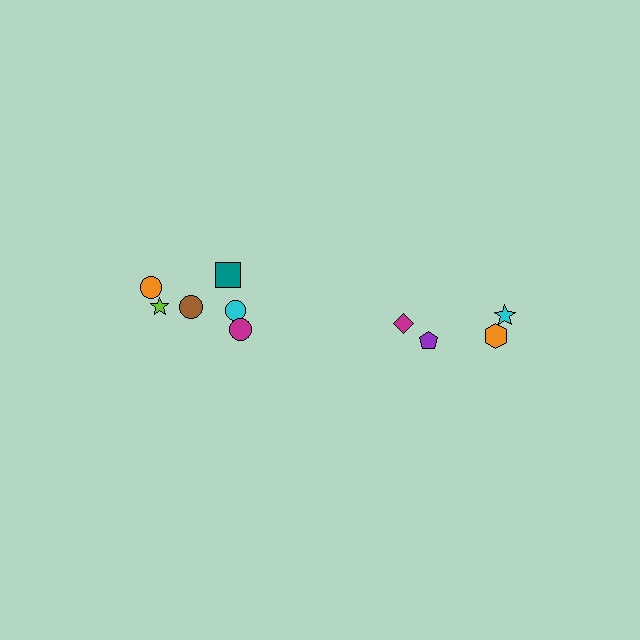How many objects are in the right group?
There are 4 objects.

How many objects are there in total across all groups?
There are 10 objects.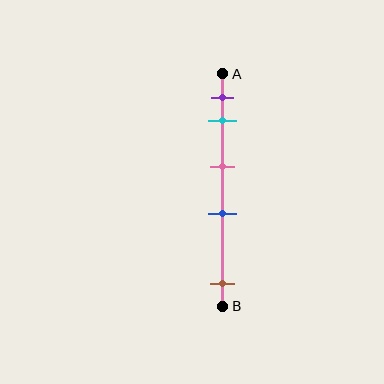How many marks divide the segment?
There are 5 marks dividing the segment.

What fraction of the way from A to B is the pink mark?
The pink mark is approximately 40% (0.4) of the way from A to B.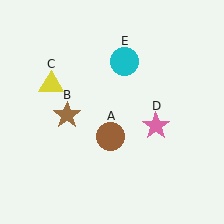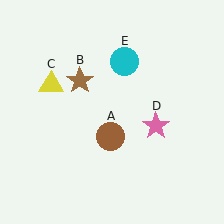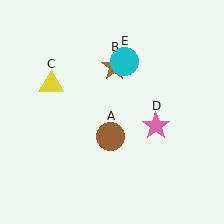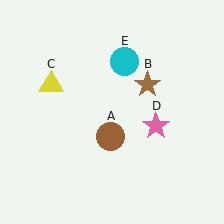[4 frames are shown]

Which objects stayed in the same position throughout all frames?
Brown circle (object A) and yellow triangle (object C) and pink star (object D) and cyan circle (object E) remained stationary.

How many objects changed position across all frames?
1 object changed position: brown star (object B).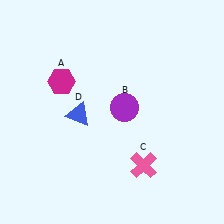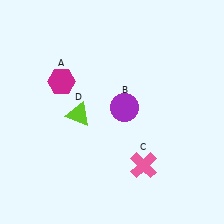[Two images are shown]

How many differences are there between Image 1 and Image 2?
There is 1 difference between the two images.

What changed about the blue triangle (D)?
In Image 1, D is blue. In Image 2, it changed to lime.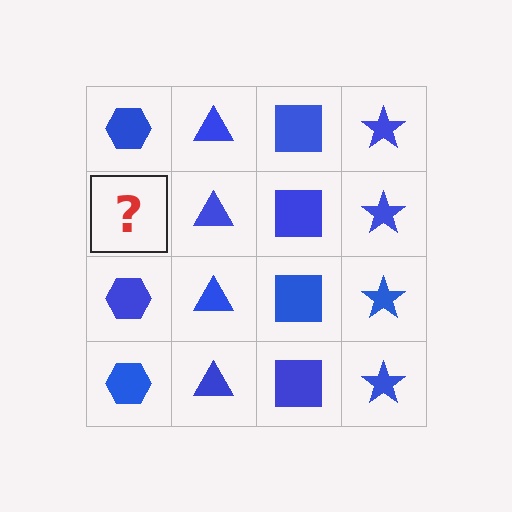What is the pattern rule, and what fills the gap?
The rule is that each column has a consistent shape. The gap should be filled with a blue hexagon.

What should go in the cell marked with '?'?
The missing cell should contain a blue hexagon.